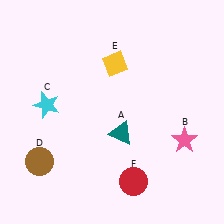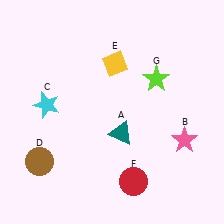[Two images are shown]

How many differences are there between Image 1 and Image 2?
There is 1 difference between the two images.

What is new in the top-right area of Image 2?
A lime star (G) was added in the top-right area of Image 2.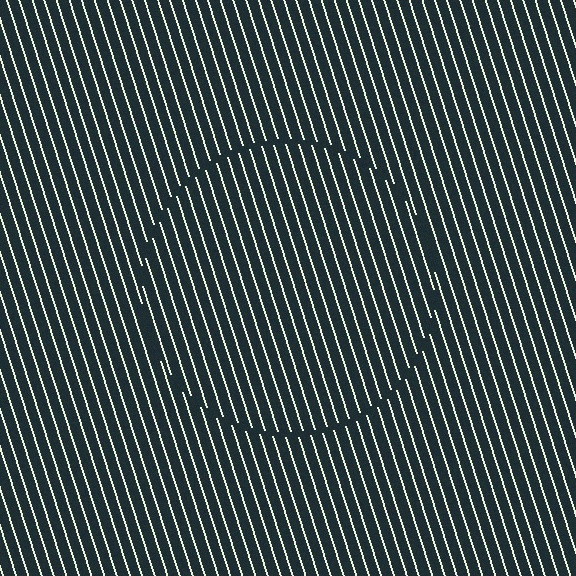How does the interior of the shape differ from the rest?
The interior of the shape contains the same grating, shifted by half a period — the contour is defined by the phase discontinuity where line-ends from the inner and outer gratings abut.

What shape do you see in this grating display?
An illusory circle. The interior of the shape contains the same grating, shifted by half a period — the contour is defined by the phase discontinuity where line-ends from the inner and outer gratings abut.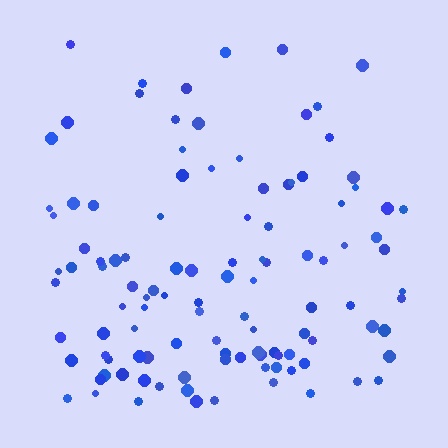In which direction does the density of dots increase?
From top to bottom, with the bottom side densest.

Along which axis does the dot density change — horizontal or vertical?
Vertical.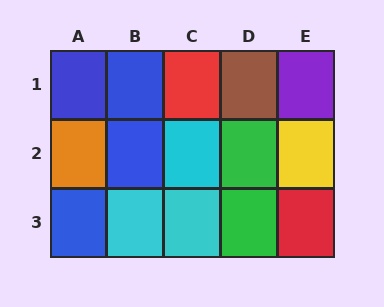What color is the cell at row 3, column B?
Cyan.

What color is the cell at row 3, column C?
Cyan.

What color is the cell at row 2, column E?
Yellow.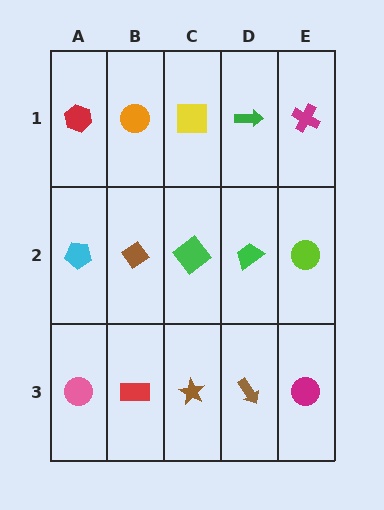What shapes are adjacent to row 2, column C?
A yellow square (row 1, column C), a brown star (row 3, column C), a brown diamond (row 2, column B), a green trapezoid (row 2, column D).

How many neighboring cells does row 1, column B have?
3.